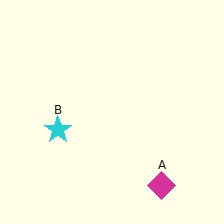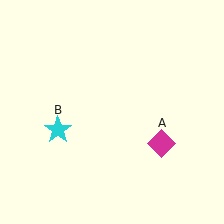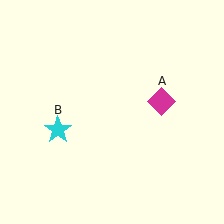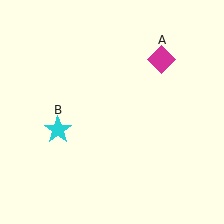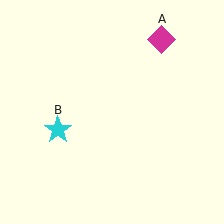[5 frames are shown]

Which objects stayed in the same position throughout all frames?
Cyan star (object B) remained stationary.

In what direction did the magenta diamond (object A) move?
The magenta diamond (object A) moved up.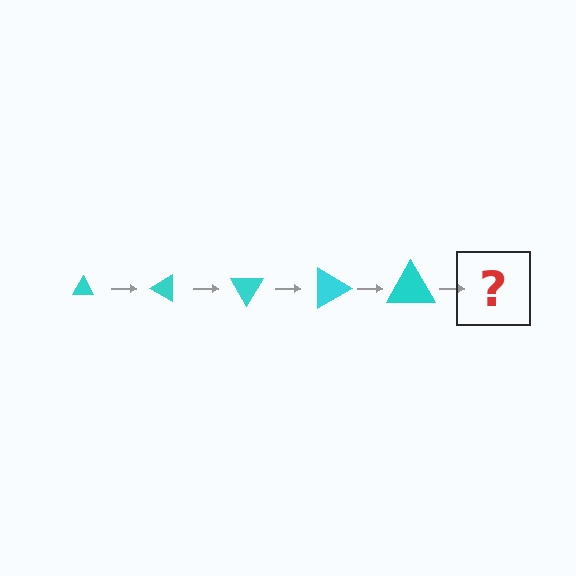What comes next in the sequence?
The next element should be a triangle, larger than the previous one and rotated 150 degrees from the start.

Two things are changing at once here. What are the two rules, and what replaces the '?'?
The two rules are that the triangle grows larger each step and it rotates 30 degrees each step. The '?' should be a triangle, larger than the previous one and rotated 150 degrees from the start.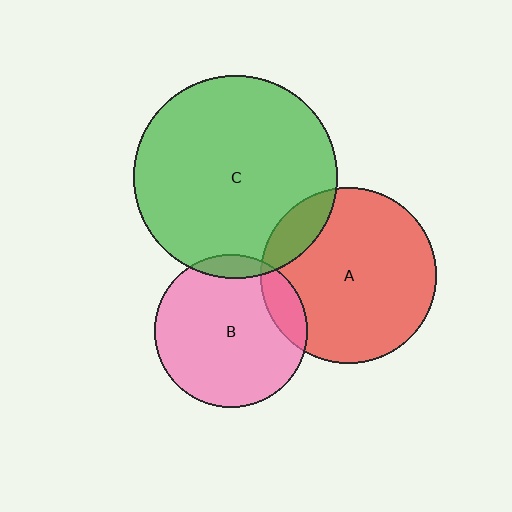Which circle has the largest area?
Circle C (green).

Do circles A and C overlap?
Yes.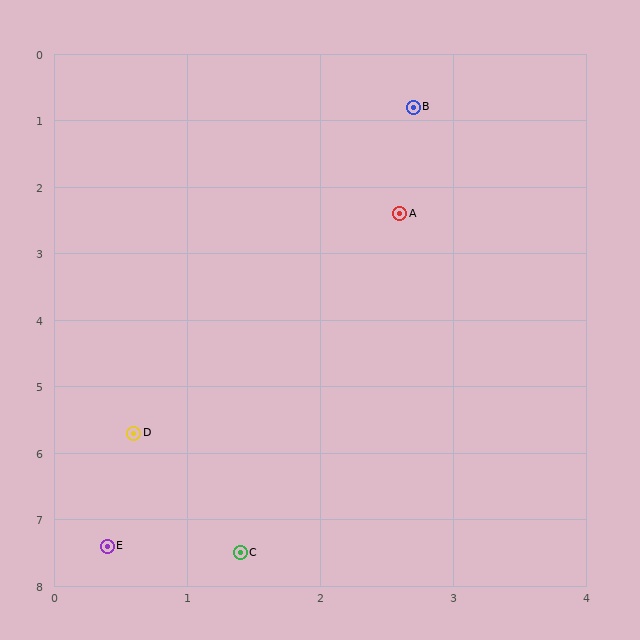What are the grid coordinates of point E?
Point E is at approximately (0.4, 7.4).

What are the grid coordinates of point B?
Point B is at approximately (2.7, 0.8).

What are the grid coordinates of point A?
Point A is at approximately (2.6, 2.4).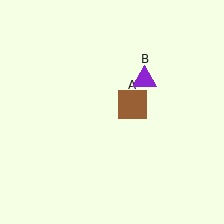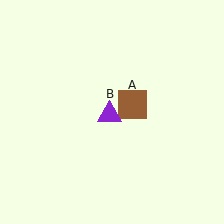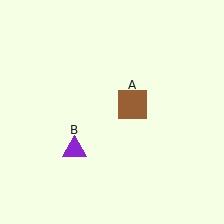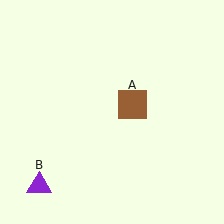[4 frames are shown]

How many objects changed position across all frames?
1 object changed position: purple triangle (object B).